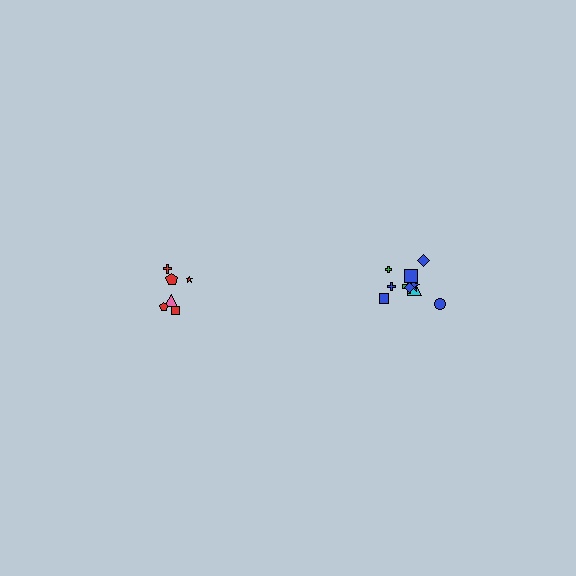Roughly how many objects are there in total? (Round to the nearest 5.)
Roughly 15 objects in total.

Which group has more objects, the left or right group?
The right group.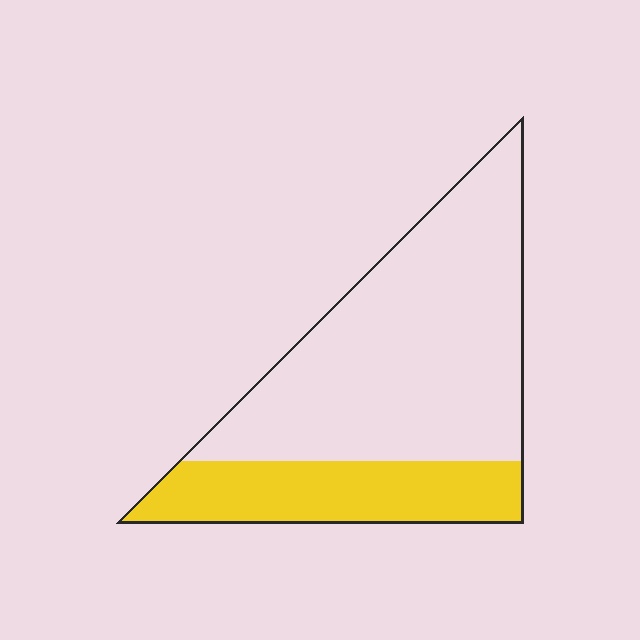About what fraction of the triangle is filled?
About one quarter (1/4).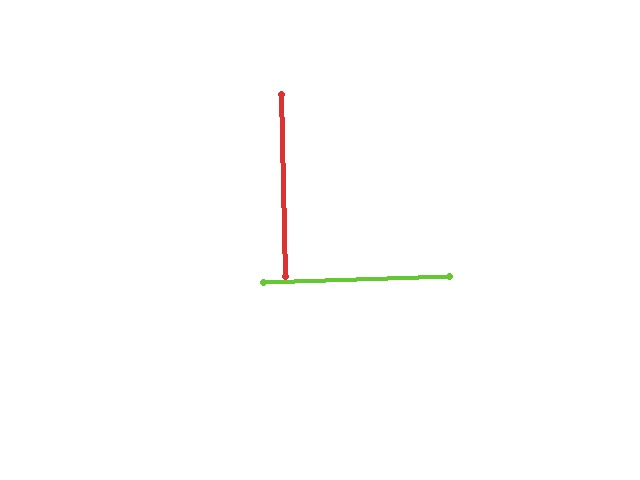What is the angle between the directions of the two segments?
Approximately 89 degrees.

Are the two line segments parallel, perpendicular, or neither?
Perpendicular — they meet at approximately 89°.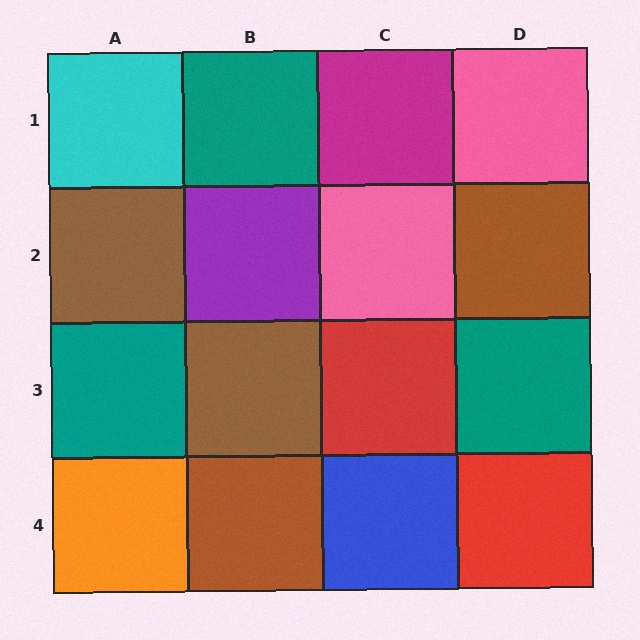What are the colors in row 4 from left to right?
Orange, brown, blue, red.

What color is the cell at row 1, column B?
Teal.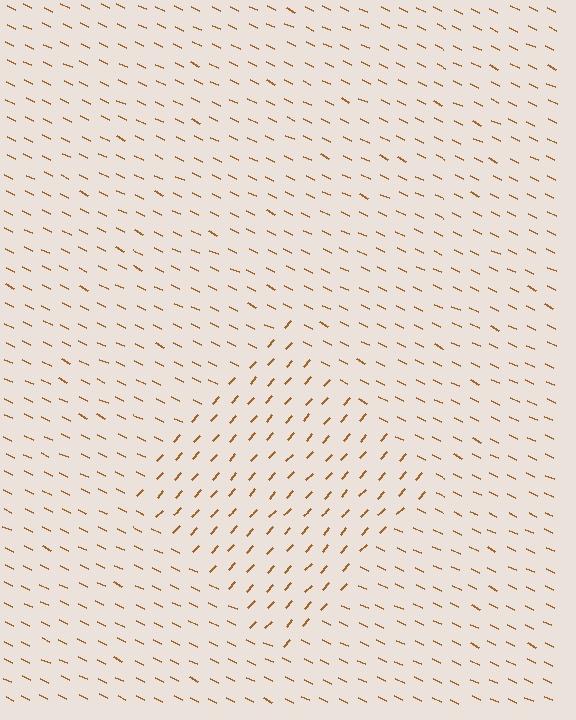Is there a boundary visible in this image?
Yes, there is a texture boundary formed by a change in line orientation.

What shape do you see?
I see a diamond.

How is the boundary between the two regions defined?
The boundary is defined purely by a change in line orientation (approximately 74 degrees difference). All lines are the same color and thickness.